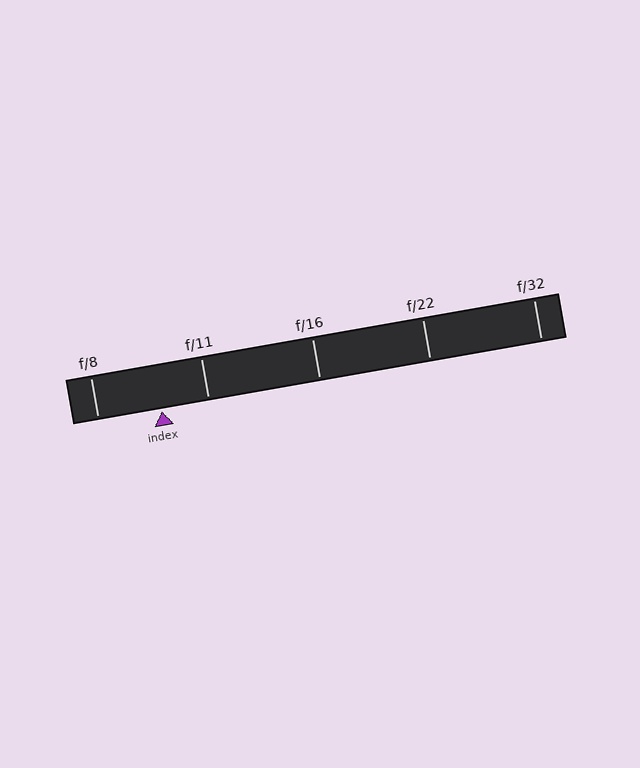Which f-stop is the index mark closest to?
The index mark is closest to f/11.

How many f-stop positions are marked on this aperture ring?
There are 5 f-stop positions marked.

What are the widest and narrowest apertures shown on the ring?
The widest aperture shown is f/8 and the narrowest is f/32.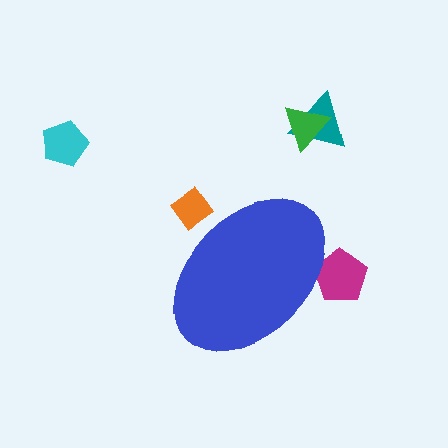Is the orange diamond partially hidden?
Yes, the orange diamond is partially hidden behind the blue ellipse.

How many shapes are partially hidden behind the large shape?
2 shapes are partially hidden.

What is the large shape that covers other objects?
A blue ellipse.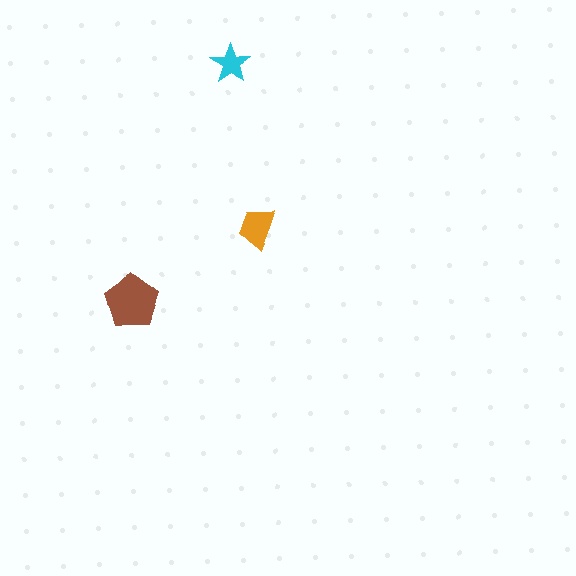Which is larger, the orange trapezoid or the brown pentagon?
The brown pentagon.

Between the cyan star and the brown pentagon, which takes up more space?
The brown pentagon.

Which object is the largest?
The brown pentagon.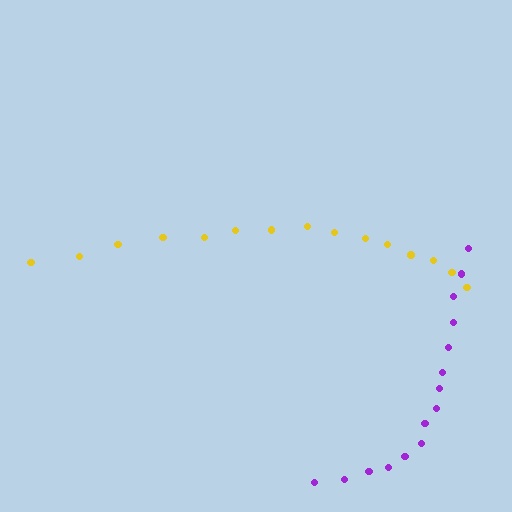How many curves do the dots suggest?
There are 2 distinct paths.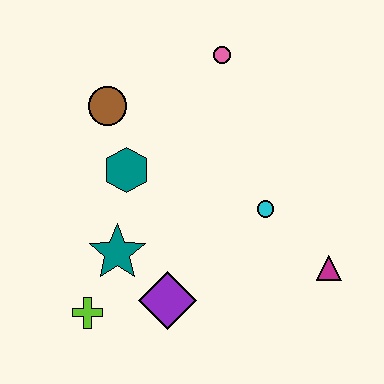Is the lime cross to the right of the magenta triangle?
No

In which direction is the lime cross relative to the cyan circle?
The lime cross is to the left of the cyan circle.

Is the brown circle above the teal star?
Yes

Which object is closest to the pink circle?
The brown circle is closest to the pink circle.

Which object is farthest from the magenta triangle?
The brown circle is farthest from the magenta triangle.